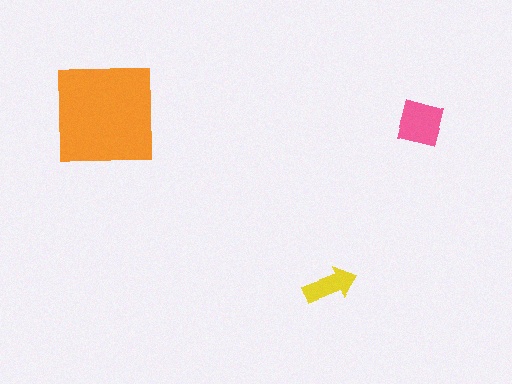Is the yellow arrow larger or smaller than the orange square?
Smaller.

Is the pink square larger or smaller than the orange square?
Smaller.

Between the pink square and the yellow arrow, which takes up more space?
The pink square.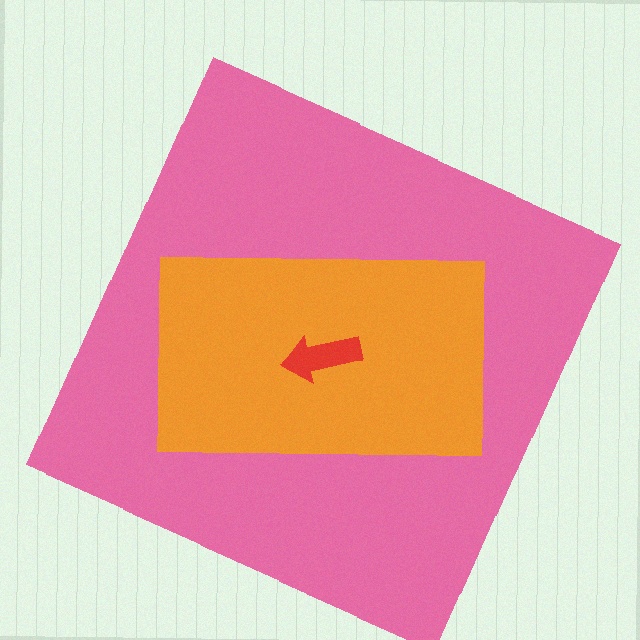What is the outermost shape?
The pink square.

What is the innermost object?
The red arrow.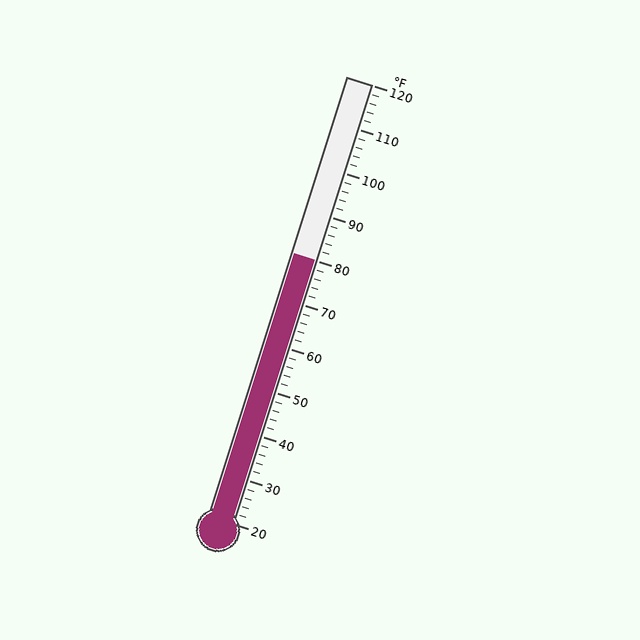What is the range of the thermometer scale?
The thermometer scale ranges from 20°F to 120°F.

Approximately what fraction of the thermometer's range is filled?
The thermometer is filled to approximately 60% of its range.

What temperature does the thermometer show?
The thermometer shows approximately 80°F.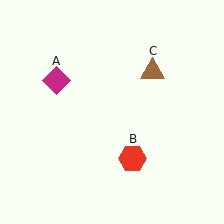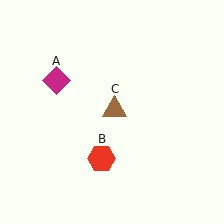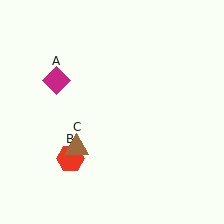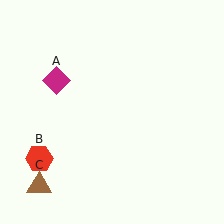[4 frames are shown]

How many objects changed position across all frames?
2 objects changed position: red hexagon (object B), brown triangle (object C).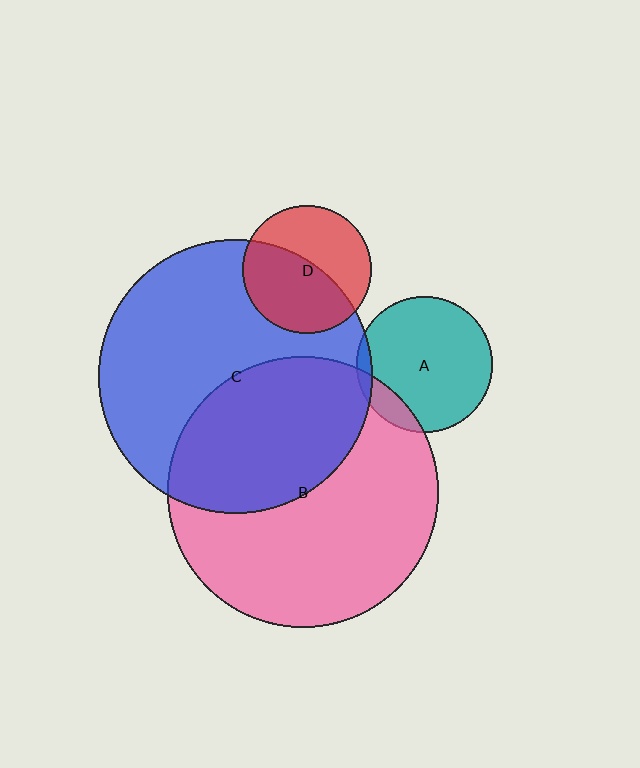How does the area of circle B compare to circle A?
Approximately 4.0 times.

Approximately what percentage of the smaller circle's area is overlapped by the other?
Approximately 10%.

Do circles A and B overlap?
Yes.